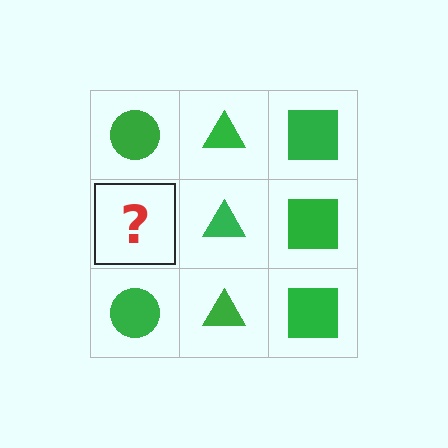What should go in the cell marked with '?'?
The missing cell should contain a green circle.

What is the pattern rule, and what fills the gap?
The rule is that each column has a consistent shape. The gap should be filled with a green circle.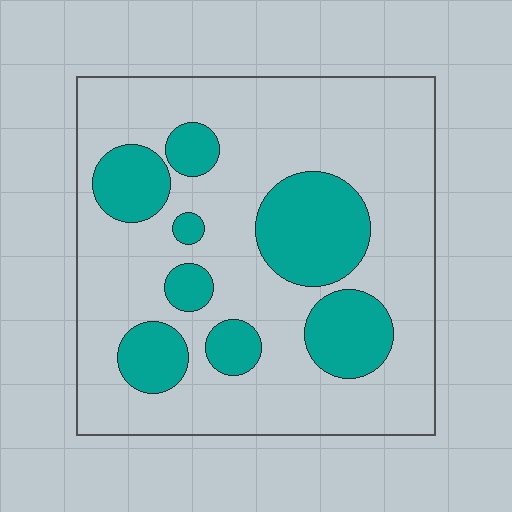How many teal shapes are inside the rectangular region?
8.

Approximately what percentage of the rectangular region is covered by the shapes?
Approximately 25%.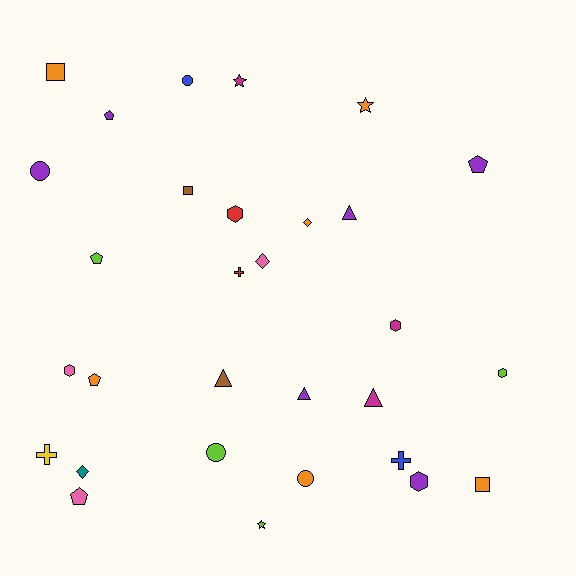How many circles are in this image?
There are 4 circles.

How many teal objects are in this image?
There is 1 teal object.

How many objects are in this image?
There are 30 objects.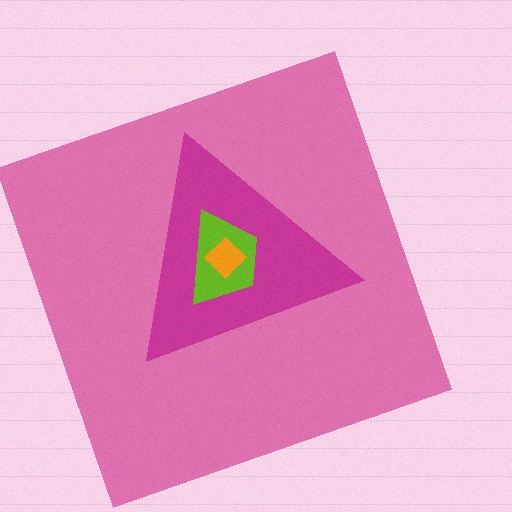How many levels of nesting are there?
4.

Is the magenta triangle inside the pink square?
Yes.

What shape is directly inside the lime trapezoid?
The orange diamond.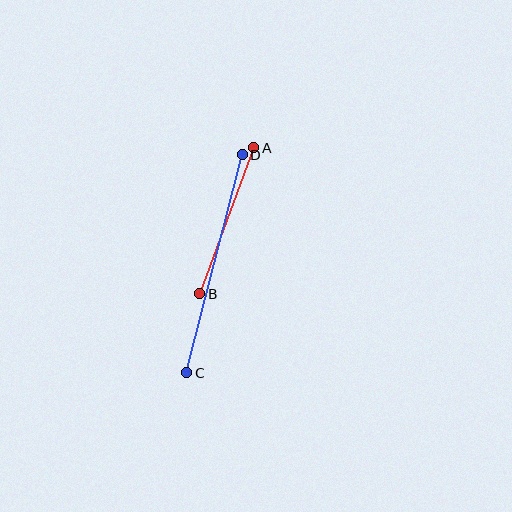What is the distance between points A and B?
The distance is approximately 156 pixels.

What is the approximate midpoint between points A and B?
The midpoint is at approximately (227, 221) pixels.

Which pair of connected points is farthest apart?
Points C and D are farthest apart.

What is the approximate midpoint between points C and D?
The midpoint is at approximately (214, 264) pixels.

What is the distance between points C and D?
The distance is approximately 225 pixels.